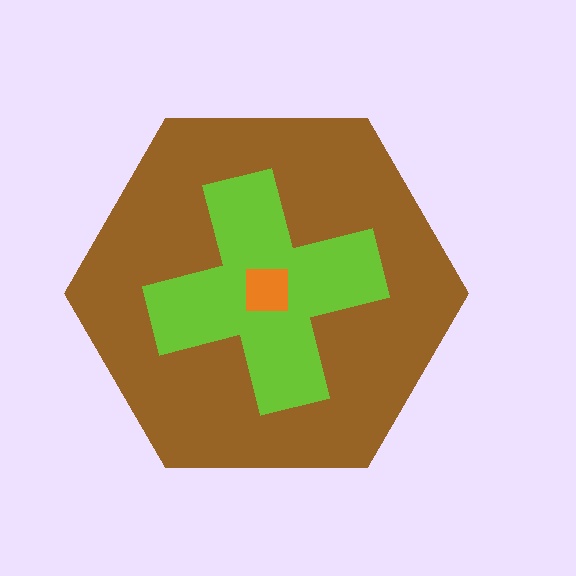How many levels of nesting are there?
3.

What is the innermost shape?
The orange square.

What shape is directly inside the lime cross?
The orange square.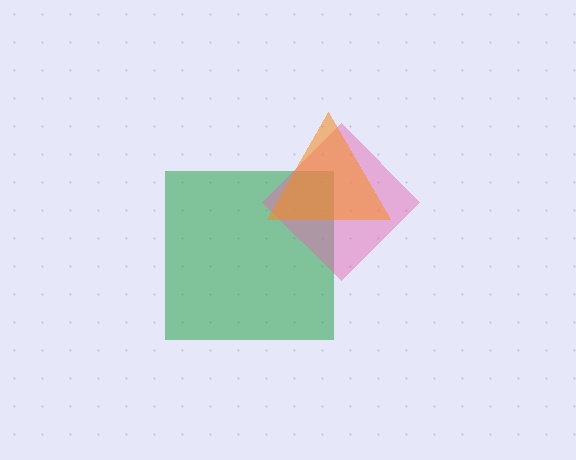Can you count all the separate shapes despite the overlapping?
Yes, there are 3 separate shapes.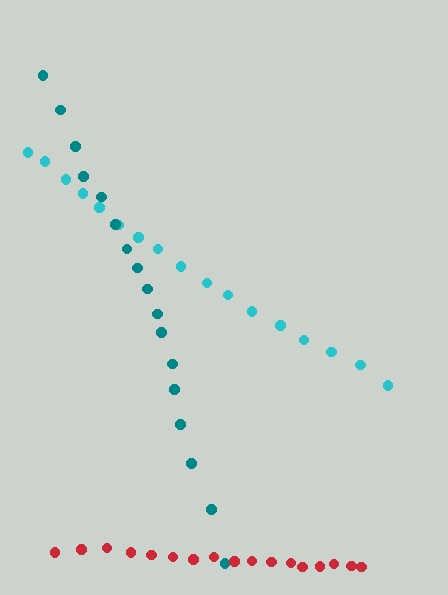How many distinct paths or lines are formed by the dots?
There are 3 distinct paths.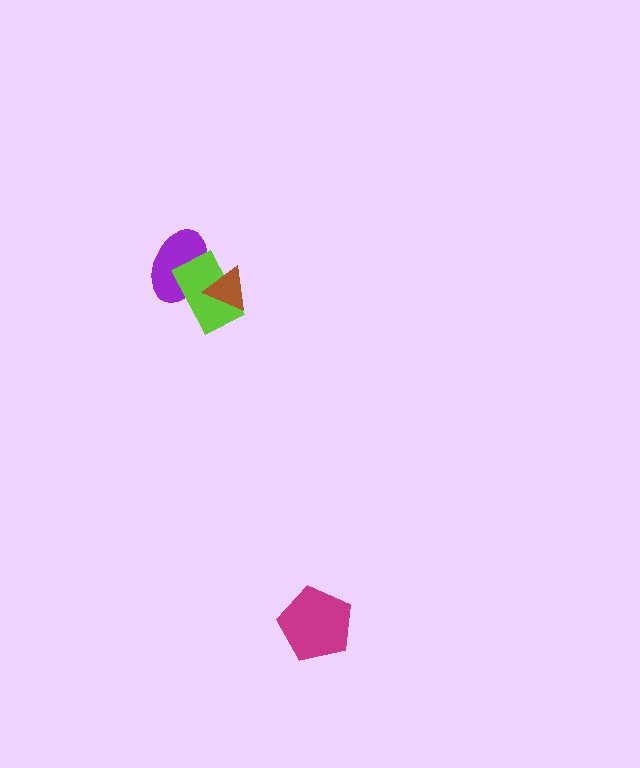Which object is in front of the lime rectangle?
The brown triangle is in front of the lime rectangle.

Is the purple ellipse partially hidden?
Yes, it is partially covered by another shape.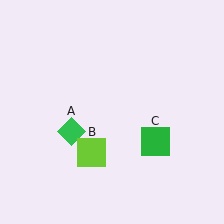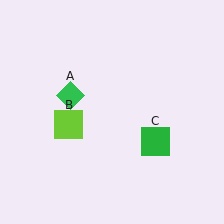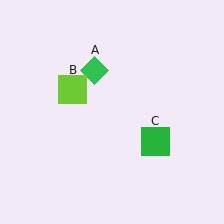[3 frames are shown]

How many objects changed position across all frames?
2 objects changed position: green diamond (object A), lime square (object B).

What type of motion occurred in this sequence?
The green diamond (object A), lime square (object B) rotated clockwise around the center of the scene.